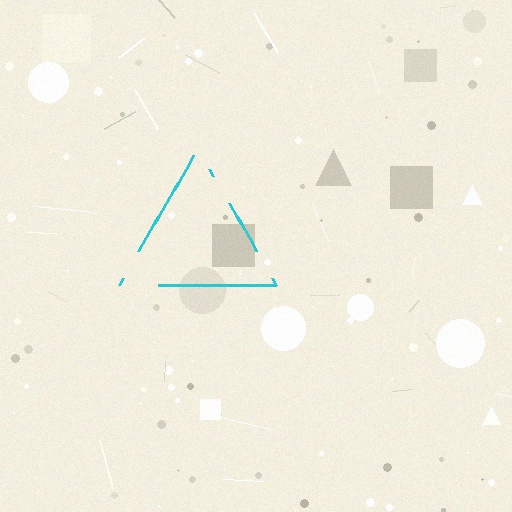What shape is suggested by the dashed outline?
The dashed outline suggests a triangle.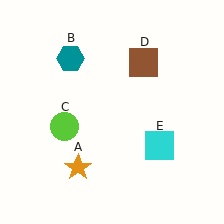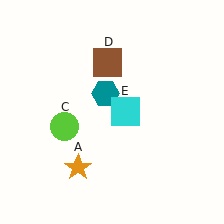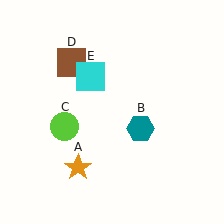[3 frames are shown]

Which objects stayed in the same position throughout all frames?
Orange star (object A) and lime circle (object C) remained stationary.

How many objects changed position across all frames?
3 objects changed position: teal hexagon (object B), brown square (object D), cyan square (object E).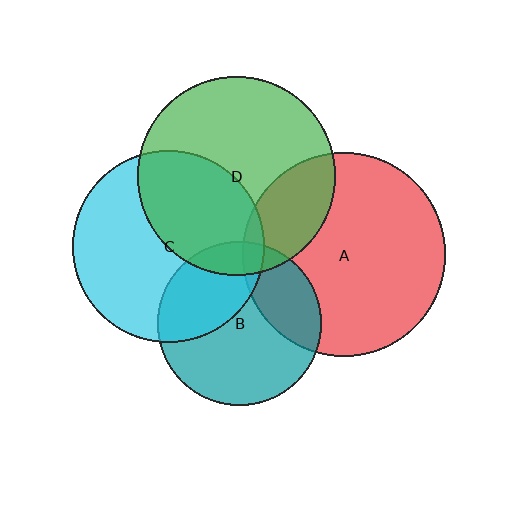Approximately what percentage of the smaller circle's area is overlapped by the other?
Approximately 40%.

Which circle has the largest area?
Circle A (red).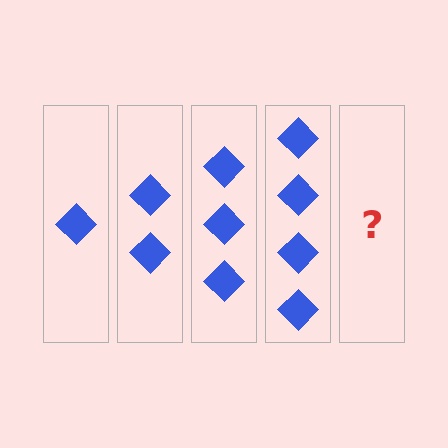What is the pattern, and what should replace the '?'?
The pattern is that each step adds one more diamond. The '?' should be 5 diamonds.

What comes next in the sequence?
The next element should be 5 diamonds.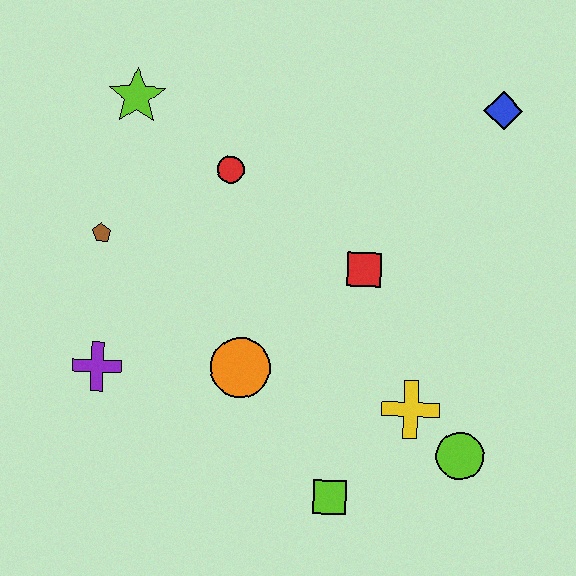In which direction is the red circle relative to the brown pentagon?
The red circle is to the right of the brown pentagon.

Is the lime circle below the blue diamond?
Yes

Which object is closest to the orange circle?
The purple cross is closest to the orange circle.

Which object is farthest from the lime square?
The lime star is farthest from the lime square.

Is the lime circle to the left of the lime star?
No